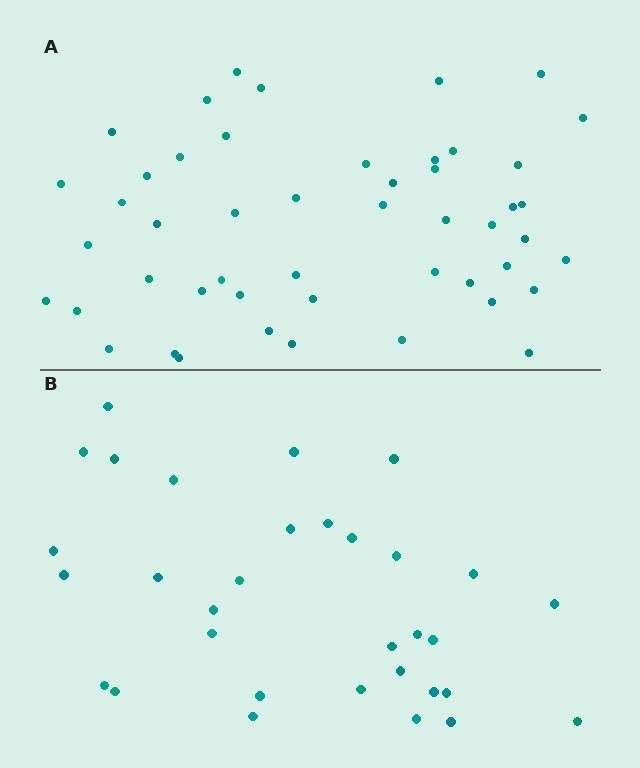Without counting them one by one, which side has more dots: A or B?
Region A (the top region) has more dots.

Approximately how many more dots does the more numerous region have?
Region A has approximately 15 more dots than region B.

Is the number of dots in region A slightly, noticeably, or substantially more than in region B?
Region A has substantially more. The ratio is roughly 1.5 to 1.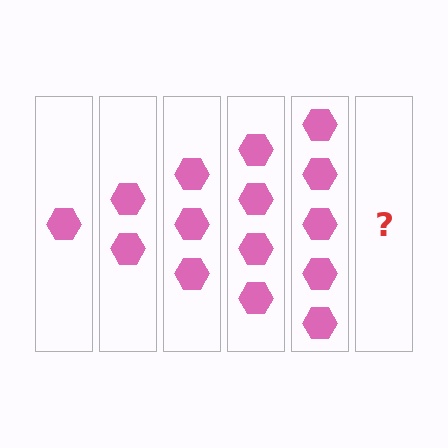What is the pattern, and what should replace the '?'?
The pattern is that each step adds one more hexagon. The '?' should be 6 hexagons.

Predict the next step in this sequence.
The next step is 6 hexagons.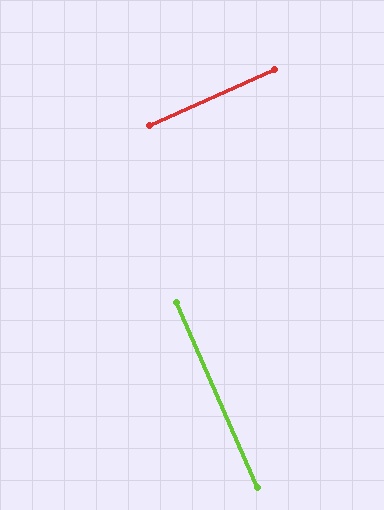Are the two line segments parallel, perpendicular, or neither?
Perpendicular — they meet at approximately 89°.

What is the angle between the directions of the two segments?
Approximately 89 degrees.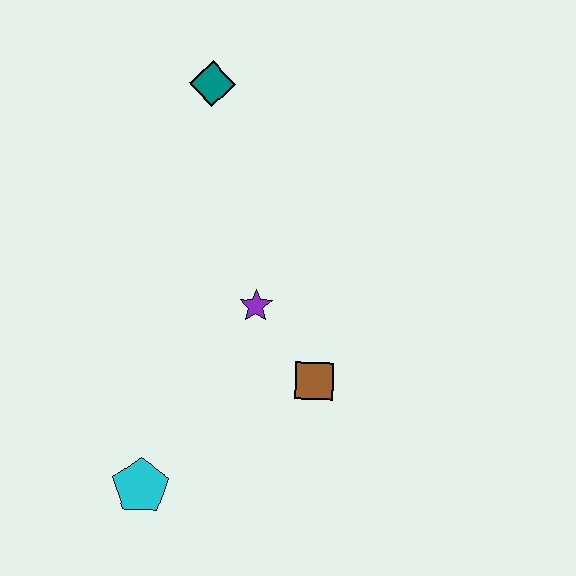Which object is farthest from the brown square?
The teal diamond is farthest from the brown square.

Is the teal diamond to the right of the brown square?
No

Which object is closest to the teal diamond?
The purple star is closest to the teal diamond.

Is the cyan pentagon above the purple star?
No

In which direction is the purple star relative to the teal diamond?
The purple star is below the teal diamond.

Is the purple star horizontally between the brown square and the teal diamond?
Yes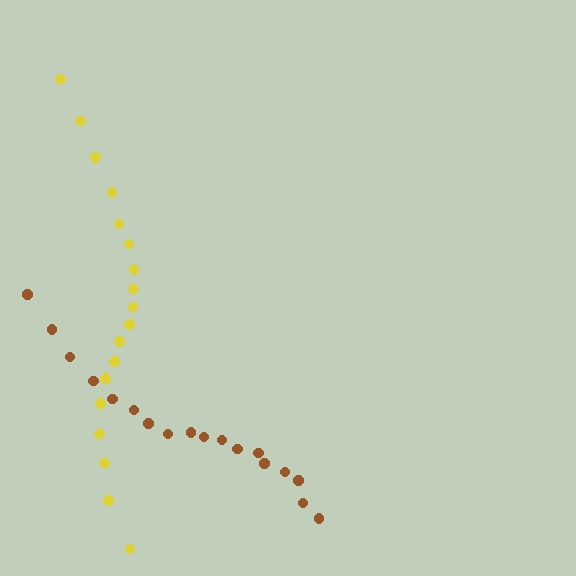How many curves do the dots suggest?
There are 2 distinct paths.